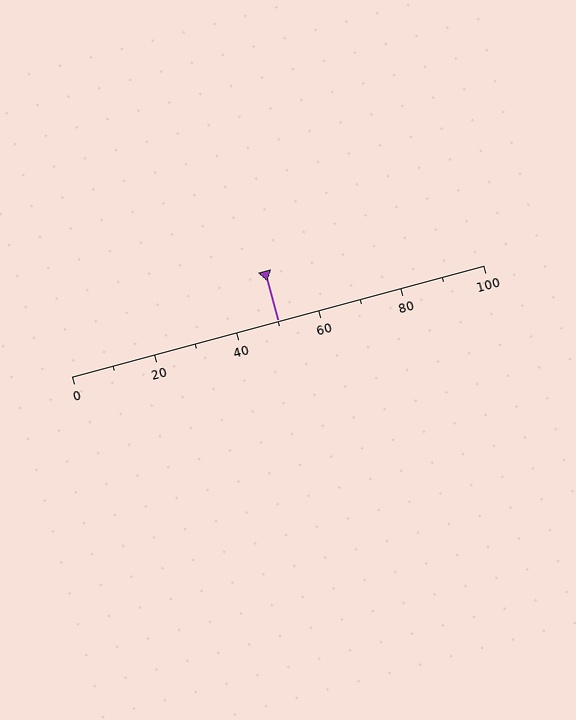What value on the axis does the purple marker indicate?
The marker indicates approximately 50.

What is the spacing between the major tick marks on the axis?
The major ticks are spaced 20 apart.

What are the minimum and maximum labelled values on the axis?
The axis runs from 0 to 100.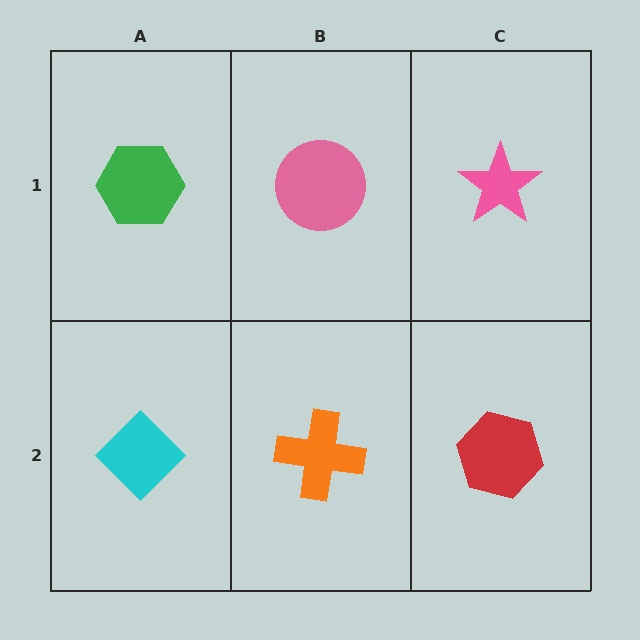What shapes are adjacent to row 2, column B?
A pink circle (row 1, column B), a cyan diamond (row 2, column A), a red hexagon (row 2, column C).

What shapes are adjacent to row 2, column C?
A pink star (row 1, column C), an orange cross (row 2, column B).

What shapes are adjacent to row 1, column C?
A red hexagon (row 2, column C), a pink circle (row 1, column B).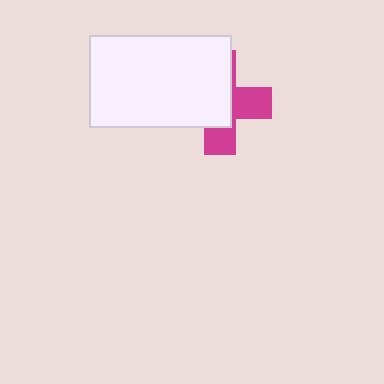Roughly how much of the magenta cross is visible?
A small part of it is visible (roughly 41%).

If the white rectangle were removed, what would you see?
You would see the complete magenta cross.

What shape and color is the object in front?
The object in front is a white rectangle.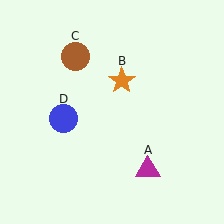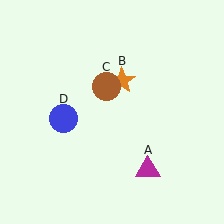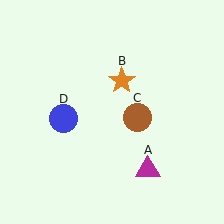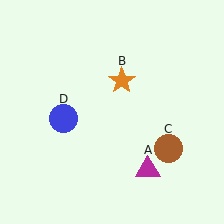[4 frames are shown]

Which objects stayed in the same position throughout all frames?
Magenta triangle (object A) and orange star (object B) and blue circle (object D) remained stationary.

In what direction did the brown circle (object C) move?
The brown circle (object C) moved down and to the right.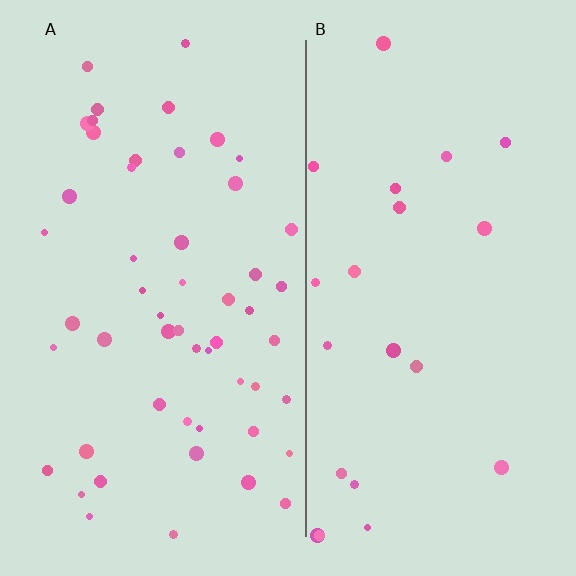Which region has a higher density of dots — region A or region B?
A (the left).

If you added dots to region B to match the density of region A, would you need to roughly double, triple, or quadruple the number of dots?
Approximately double.